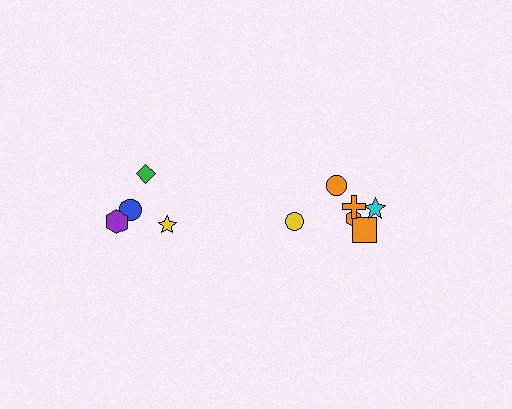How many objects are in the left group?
There are 4 objects.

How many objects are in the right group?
There are 6 objects.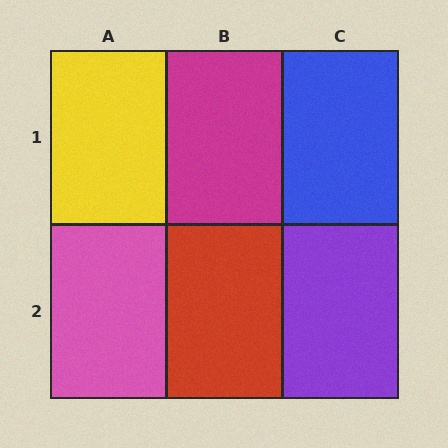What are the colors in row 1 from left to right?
Yellow, magenta, blue.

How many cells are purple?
1 cell is purple.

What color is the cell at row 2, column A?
Pink.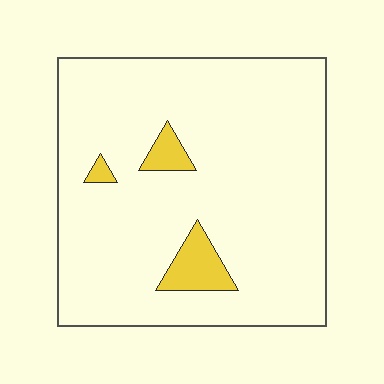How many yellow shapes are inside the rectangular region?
3.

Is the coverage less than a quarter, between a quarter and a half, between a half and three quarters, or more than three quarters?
Less than a quarter.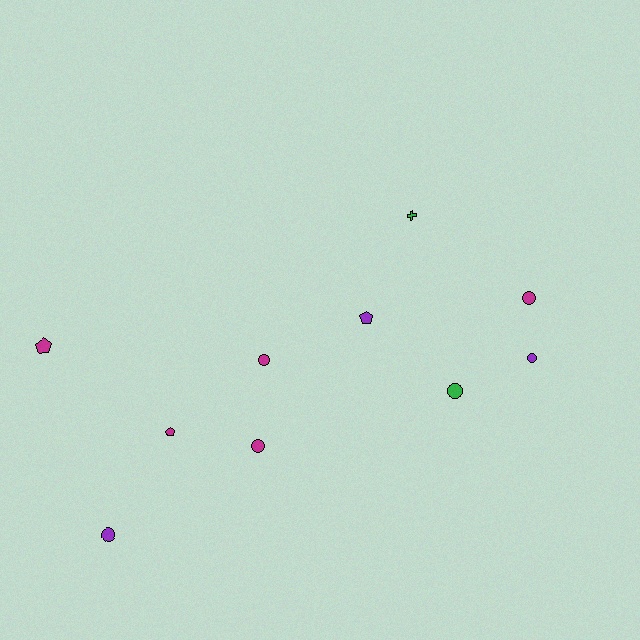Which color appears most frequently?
Magenta, with 5 objects.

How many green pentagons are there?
There are no green pentagons.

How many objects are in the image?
There are 10 objects.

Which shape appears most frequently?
Circle, with 6 objects.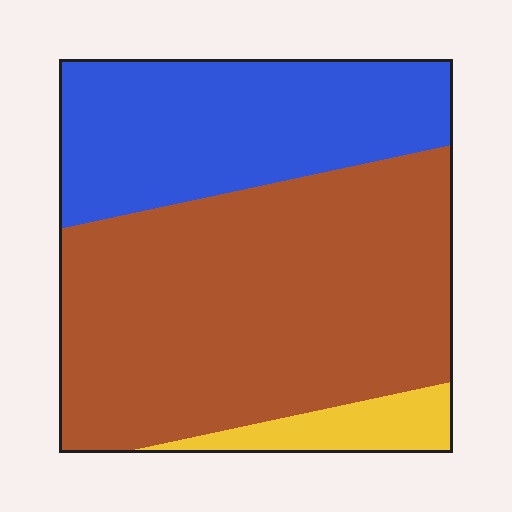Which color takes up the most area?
Brown, at roughly 60%.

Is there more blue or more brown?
Brown.